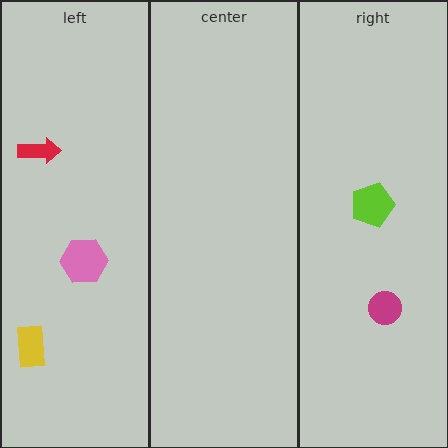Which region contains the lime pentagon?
The right region.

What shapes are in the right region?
The magenta circle, the lime pentagon.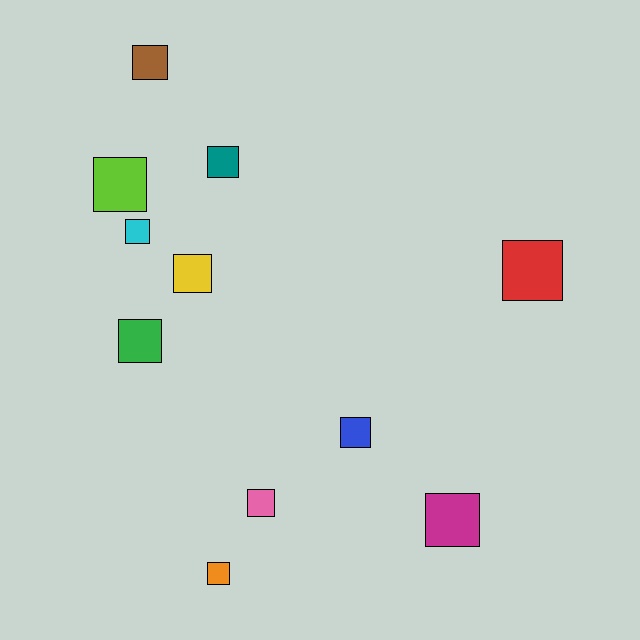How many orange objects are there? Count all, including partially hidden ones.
There is 1 orange object.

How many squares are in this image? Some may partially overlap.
There are 11 squares.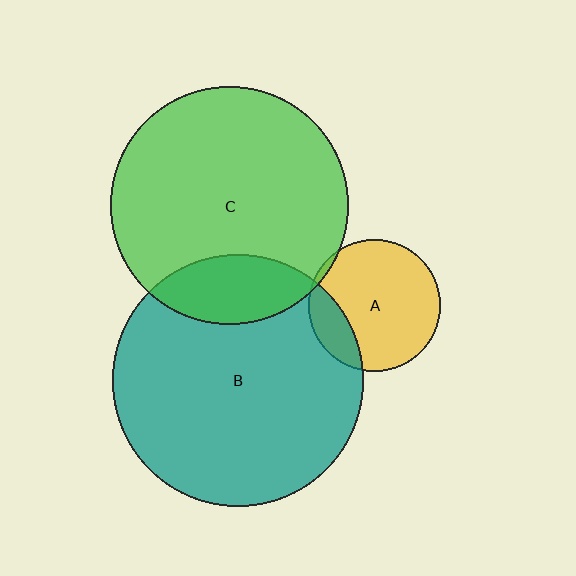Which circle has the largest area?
Circle B (teal).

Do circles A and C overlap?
Yes.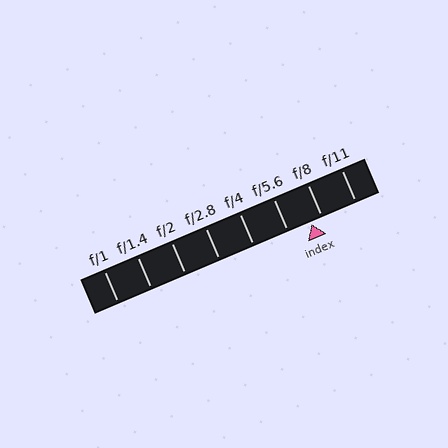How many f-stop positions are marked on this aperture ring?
There are 8 f-stop positions marked.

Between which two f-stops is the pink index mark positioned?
The index mark is between f/5.6 and f/8.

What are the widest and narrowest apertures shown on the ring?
The widest aperture shown is f/1 and the narrowest is f/11.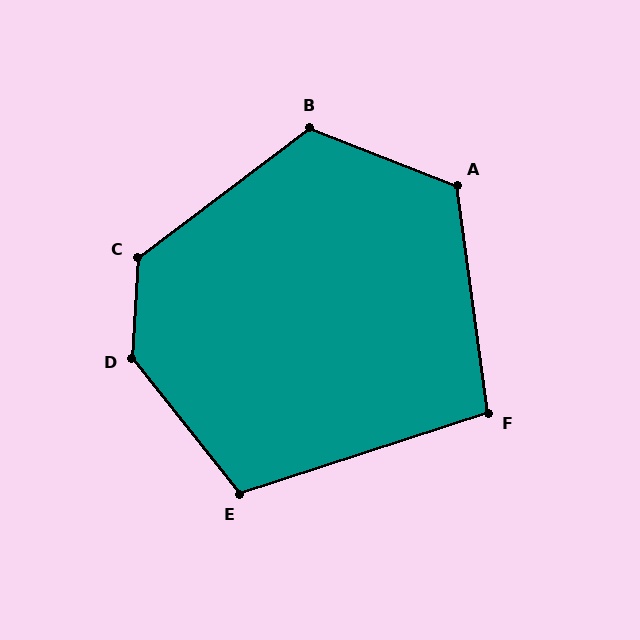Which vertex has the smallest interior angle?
F, at approximately 100 degrees.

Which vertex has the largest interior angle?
D, at approximately 138 degrees.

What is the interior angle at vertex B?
Approximately 122 degrees (obtuse).